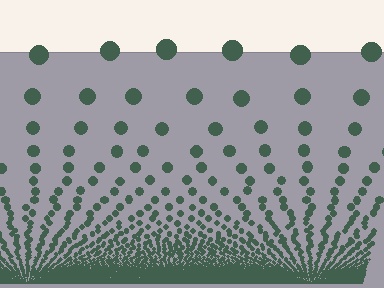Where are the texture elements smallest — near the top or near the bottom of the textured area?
Near the bottom.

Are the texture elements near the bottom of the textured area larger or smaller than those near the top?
Smaller. The gradient is inverted — elements near the bottom are smaller and denser.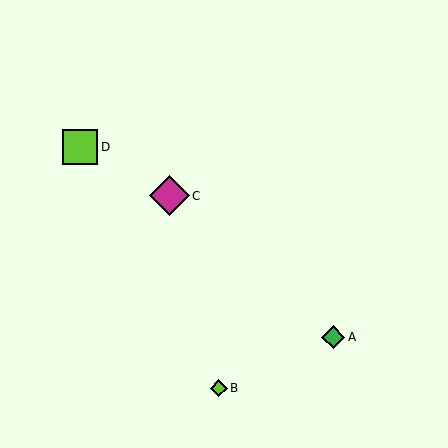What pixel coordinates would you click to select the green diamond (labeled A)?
Click at (333, 337) to select the green diamond A.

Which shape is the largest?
The magenta diamond (labeled C) is the largest.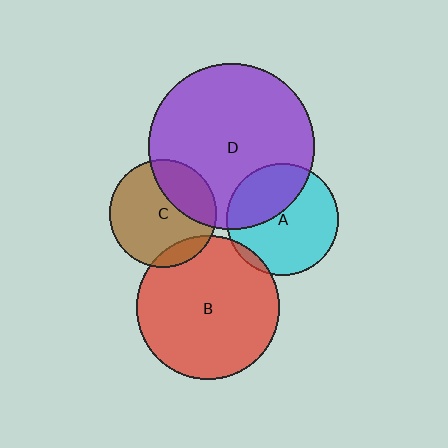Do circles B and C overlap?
Yes.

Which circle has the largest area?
Circle D (purple).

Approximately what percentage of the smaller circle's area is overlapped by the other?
Approximately 10%.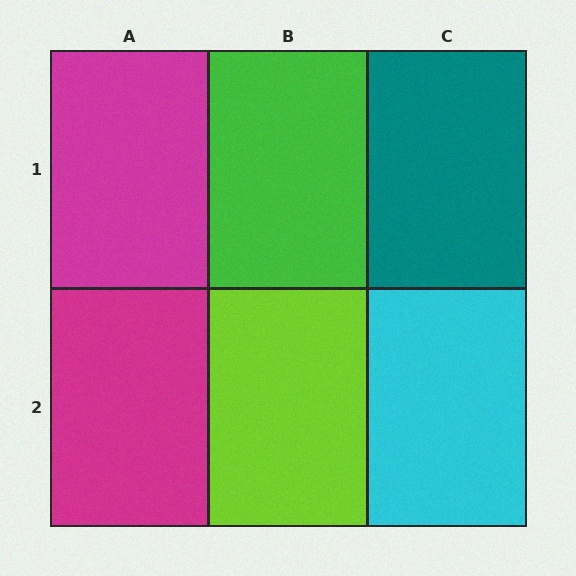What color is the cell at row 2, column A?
Magenta.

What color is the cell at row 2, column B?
Lime.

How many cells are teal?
1 cell is teal.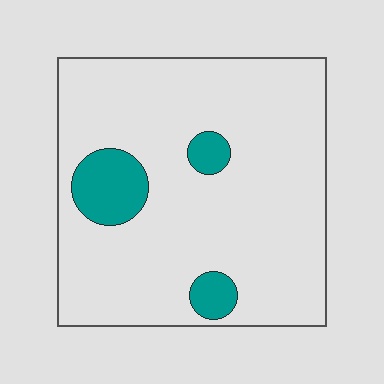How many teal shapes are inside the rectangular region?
3.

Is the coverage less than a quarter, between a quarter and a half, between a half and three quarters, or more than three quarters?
Less than a quarter.